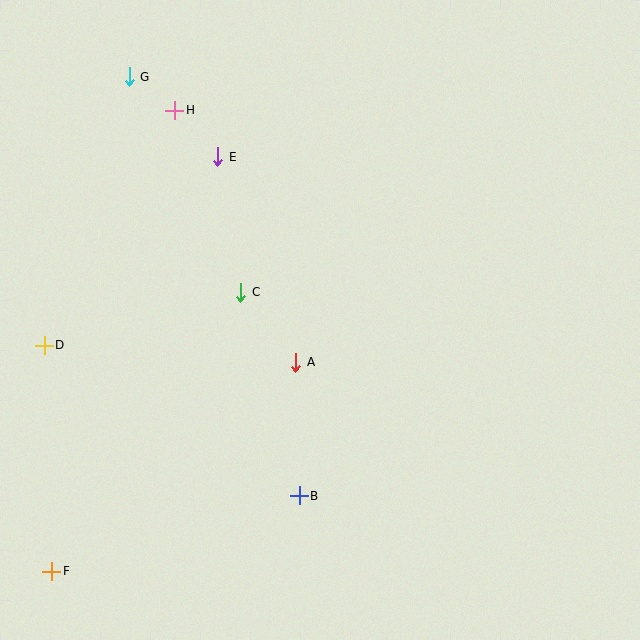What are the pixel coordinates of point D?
Point D is at (44, 345).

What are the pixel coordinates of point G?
Point G is at (129, 77).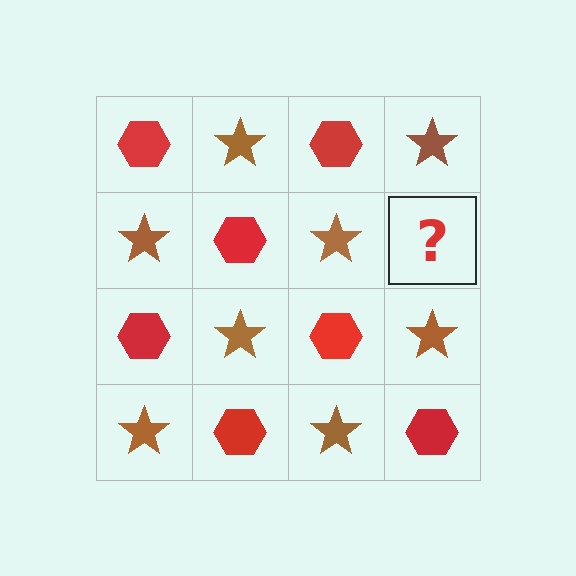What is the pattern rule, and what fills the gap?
The rule is that it alternates red hexagon and brown star in a checkerboard pattern. The gap should be filled with a red hexagon.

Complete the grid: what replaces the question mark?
The question mark should be replaced with a red hexagon.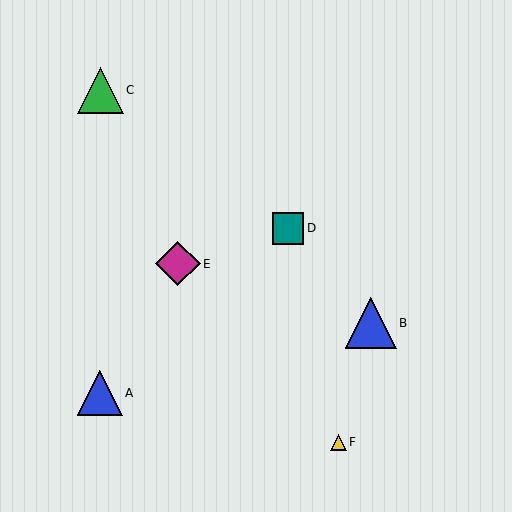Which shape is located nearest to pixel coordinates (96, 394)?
The blue triangle (labeled A) at (100, 393) is nearest to that location.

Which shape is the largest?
The blue triangle (labeled B) is the largest.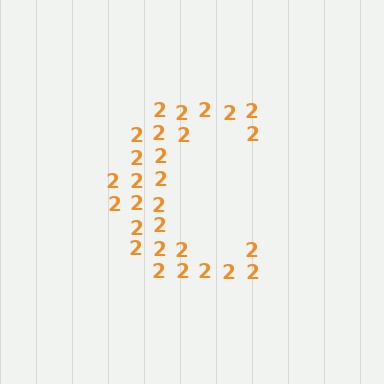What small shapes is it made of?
It is made of small digit 2's.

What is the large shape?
The large shape is the letter C.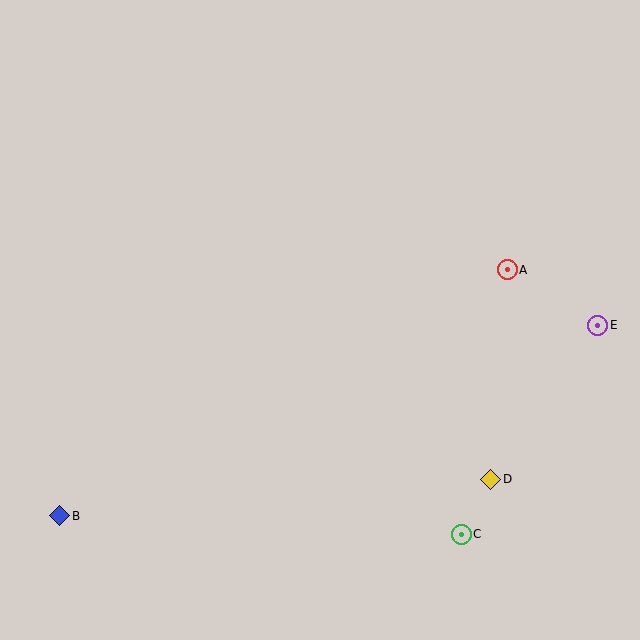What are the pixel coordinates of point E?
Point E is at (598, 325).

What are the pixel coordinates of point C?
Point C is at (461, 534).